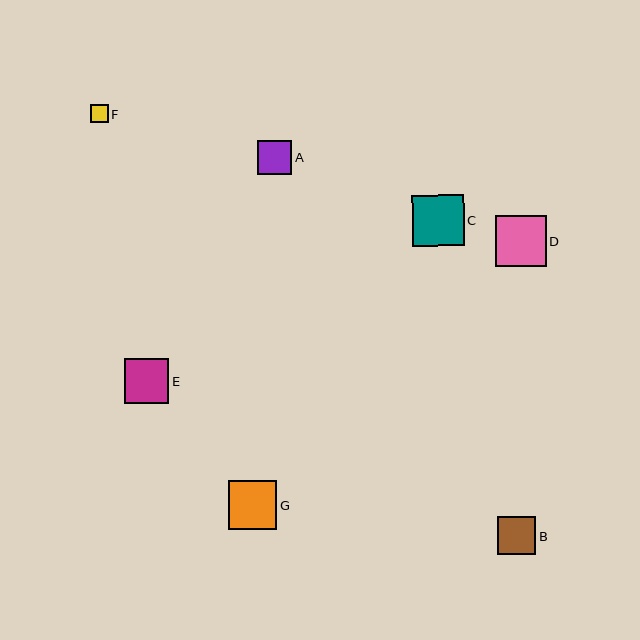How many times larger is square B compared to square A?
Square B is approximately 1.1 times the size of square A.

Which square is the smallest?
Square F is the smallest with a size of approximately 18 pixels.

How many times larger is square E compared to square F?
Square E is approximately 2.5 times the size of square F.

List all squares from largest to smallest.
From largest to smallest: C, D, G, E, B, A, F.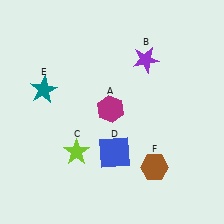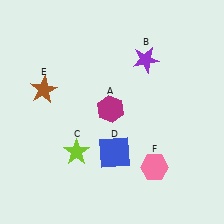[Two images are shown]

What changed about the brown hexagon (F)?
In Image 1, F is brown. In Image 2, it changed to pink.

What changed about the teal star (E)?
In Image 1, E is teal. In Image 2, it changed to brown.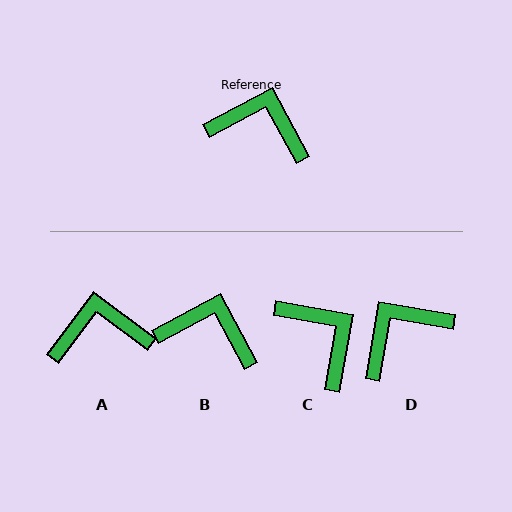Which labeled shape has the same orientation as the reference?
B.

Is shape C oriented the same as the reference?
No, it is off by about 38 degrees.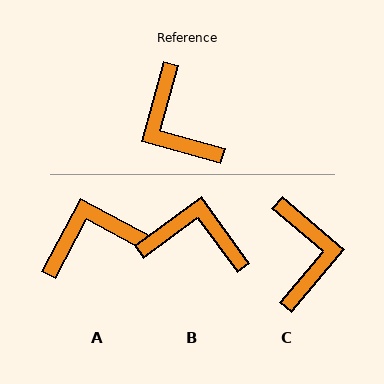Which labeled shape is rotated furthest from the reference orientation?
C, about 155 degrees away.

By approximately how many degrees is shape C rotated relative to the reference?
Approximately 155 degrees counter-clockwise.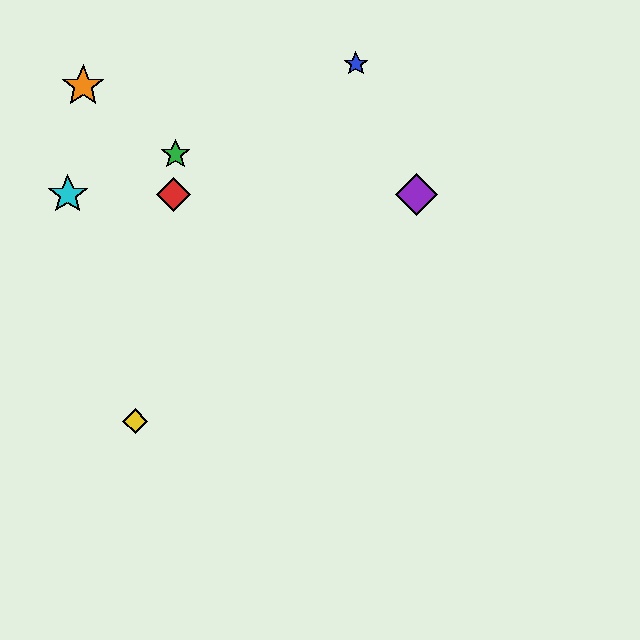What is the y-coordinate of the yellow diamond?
The yellow diamond is at y≈421.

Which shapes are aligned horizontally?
The red diamond, the purple diamond, the cyan star are aligned horizontally.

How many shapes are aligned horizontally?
3 shapes (the red diamond, the purple diamond, the cyan star) are aligned horizontally.